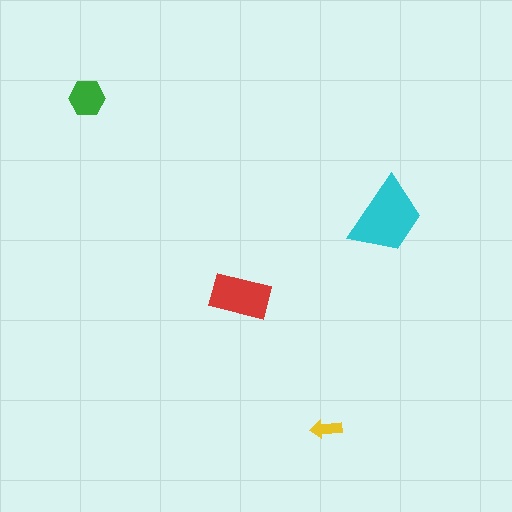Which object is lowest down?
The yellow arrow is bottommost.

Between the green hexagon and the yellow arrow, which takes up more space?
The green hexagon.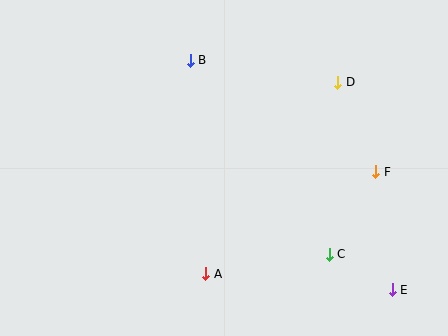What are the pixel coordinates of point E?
Point E is at (392, 290).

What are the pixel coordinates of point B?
Point B is at (190, 60).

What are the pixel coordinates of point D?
Point D is at (338, 82).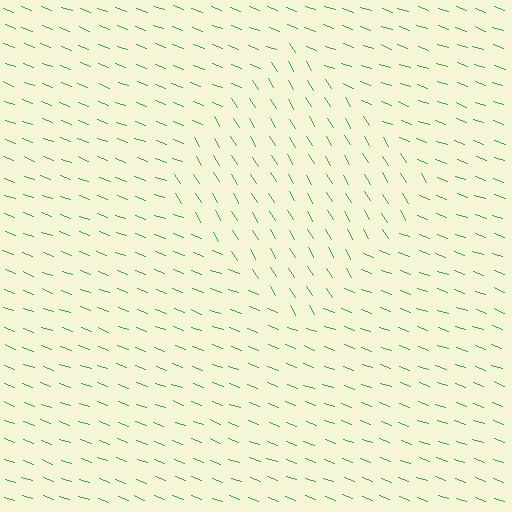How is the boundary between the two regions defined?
The boundary is defined purely by a change in line orientation (approximately 39 degrees difference). All lines are the same color and thickness.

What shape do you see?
I see a diamond.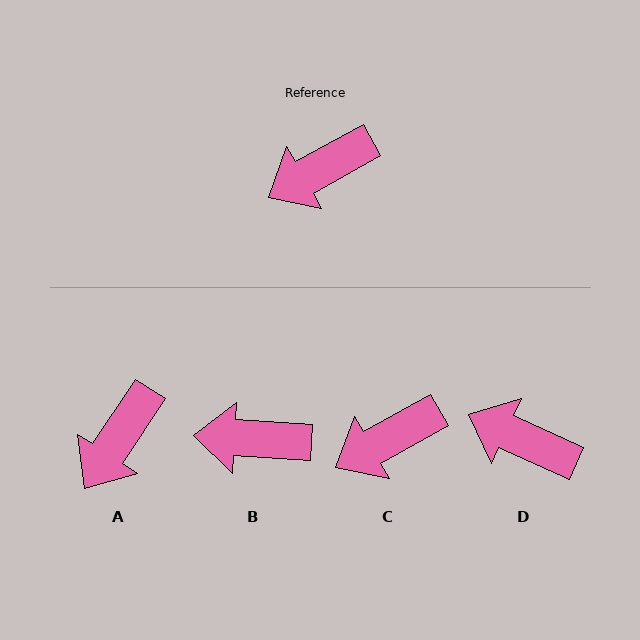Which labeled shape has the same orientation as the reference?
C.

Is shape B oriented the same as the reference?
No, it is off by about 33 degrees.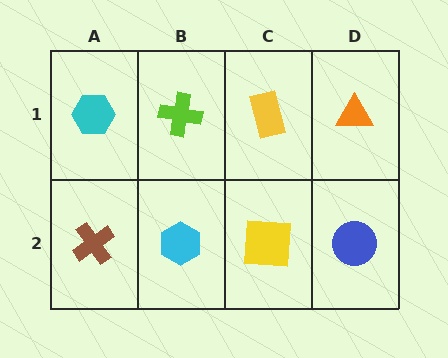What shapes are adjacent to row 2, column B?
A lime cross (row 1, column B), a brown cross (row 2, column A), a yellow square (row 2, column C).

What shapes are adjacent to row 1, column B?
A cyan hexagon (row 2, column B), a cyan hexagon (row 1, column A), a yellow rectangle (row 1, column C).